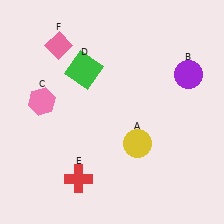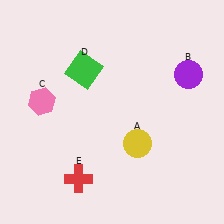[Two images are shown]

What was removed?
The pink diamond (F) was removed in Image 2.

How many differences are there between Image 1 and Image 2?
There is 1 difference between the two images.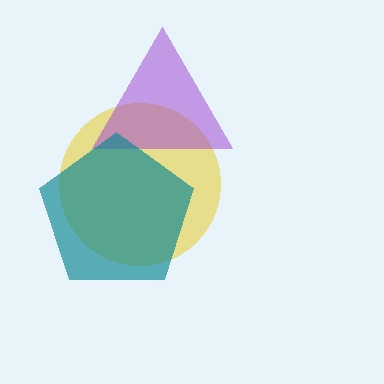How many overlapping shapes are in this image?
There are 3 overlapping shapes in the image.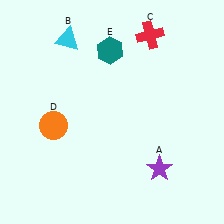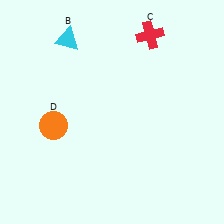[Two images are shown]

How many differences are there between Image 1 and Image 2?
There are 2 differences between the two images.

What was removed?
The purple star (A), the teal hexagon (E) were removed in Image 2.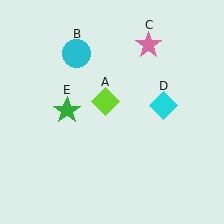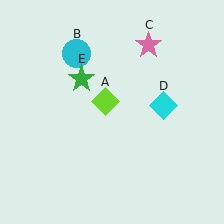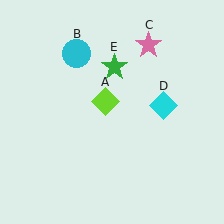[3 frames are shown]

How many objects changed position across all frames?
1 object changed position: green star (object E).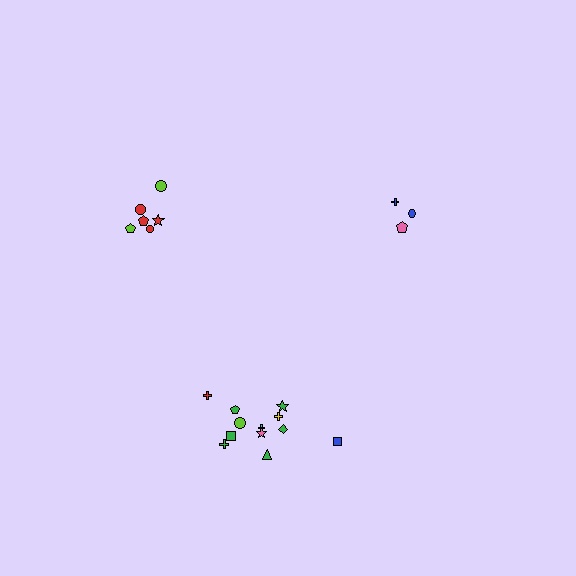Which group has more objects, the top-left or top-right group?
The top-left group.